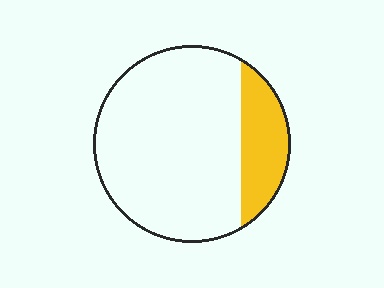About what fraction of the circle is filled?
About one fifth (1/5).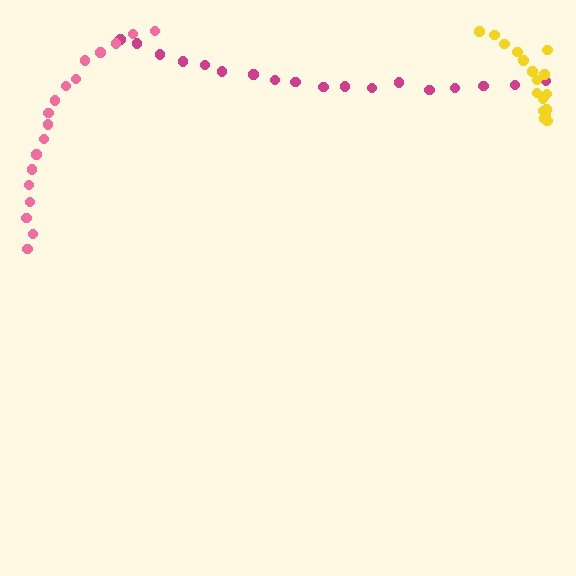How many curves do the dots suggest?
There are 3 distinct paths.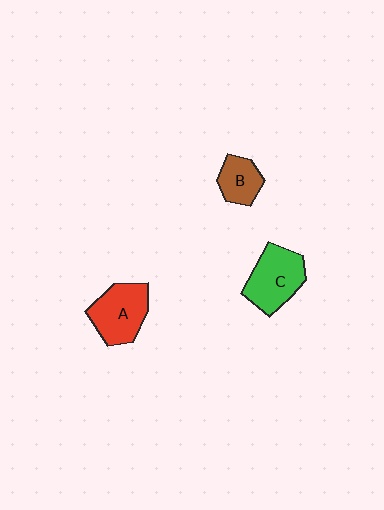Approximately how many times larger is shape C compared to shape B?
Approximately 1.7 times.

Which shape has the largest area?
Shape C (green).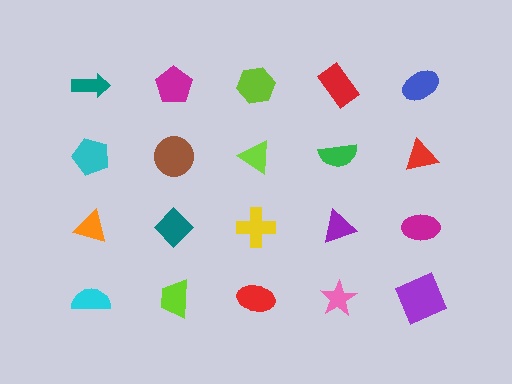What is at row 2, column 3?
A lime triangle.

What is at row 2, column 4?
A green semicircle.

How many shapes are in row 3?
5 shapes.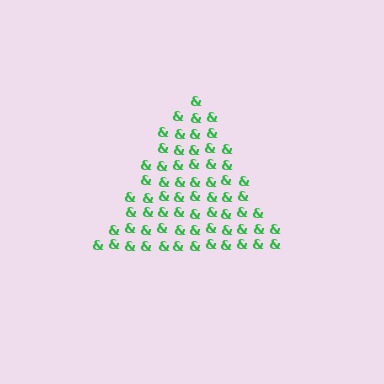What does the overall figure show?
The overall figure shows a triangle.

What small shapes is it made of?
It is made of small ampersands.